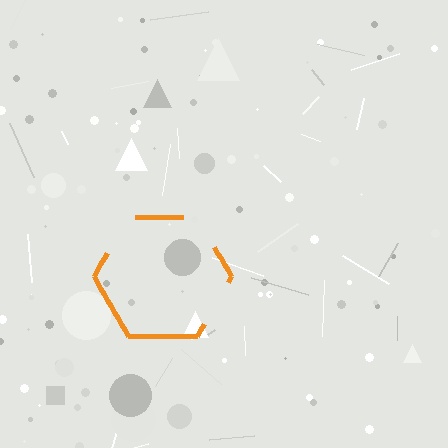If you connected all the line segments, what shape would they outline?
They would outline a hexagon.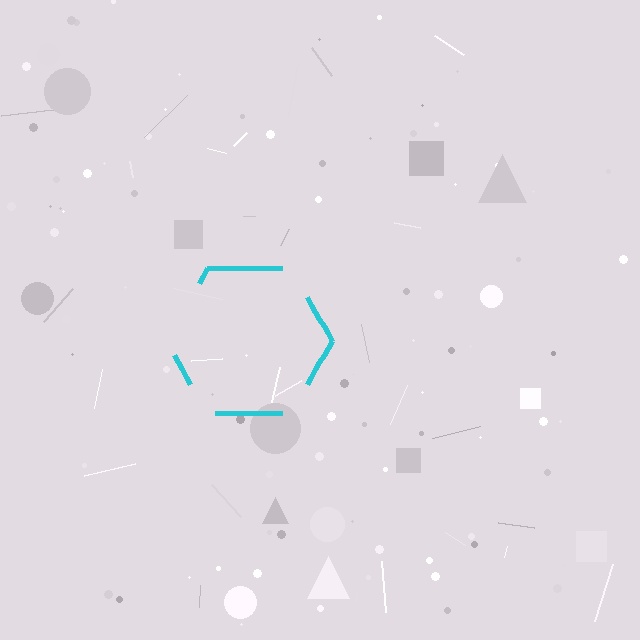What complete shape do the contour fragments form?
The contour fragments form a hexagon.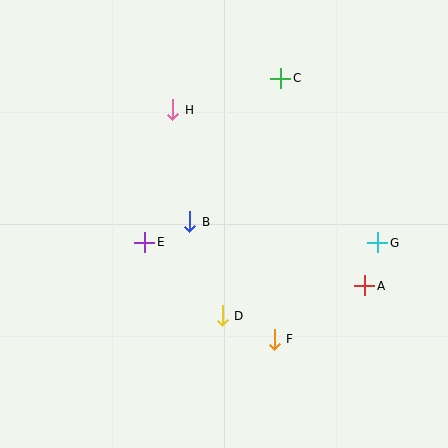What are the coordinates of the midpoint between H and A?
The midpoint between H and A is at (269, 198).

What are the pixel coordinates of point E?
Point E is at (145, 242).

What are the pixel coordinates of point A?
Point A is at (365, 286).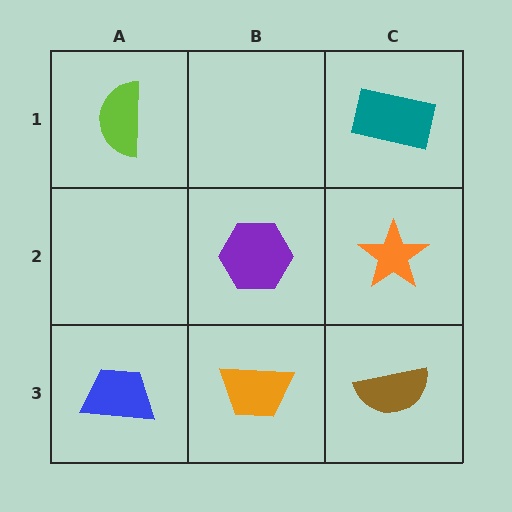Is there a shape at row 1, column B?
No, that cell is empty.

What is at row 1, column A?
A lime semicircle.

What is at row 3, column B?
An orange trapezoid.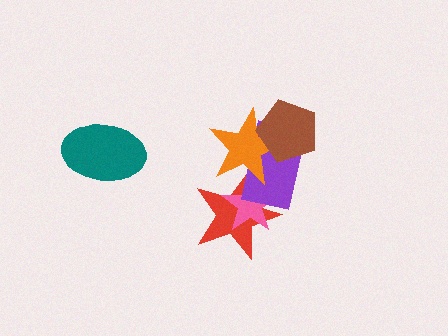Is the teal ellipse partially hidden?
No, no other shape covers it.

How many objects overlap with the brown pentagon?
2 objects overlap with the brown pentagon.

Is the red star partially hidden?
Yes, it is partially covered by another shape.